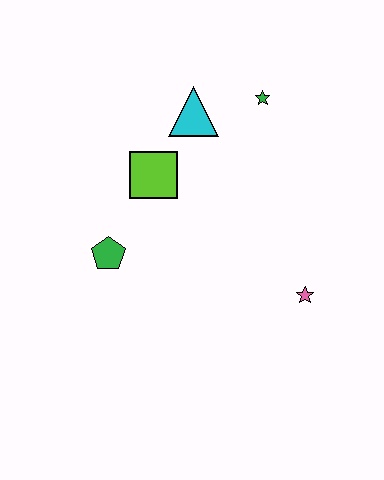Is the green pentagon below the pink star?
No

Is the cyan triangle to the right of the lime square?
Yes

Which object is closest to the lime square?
The cyan triangle is closest to the lime square.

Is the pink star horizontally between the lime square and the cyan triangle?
No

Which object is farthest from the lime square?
The pink star is farthest from the lime square.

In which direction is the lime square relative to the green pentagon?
The lime square is above the green pentagon.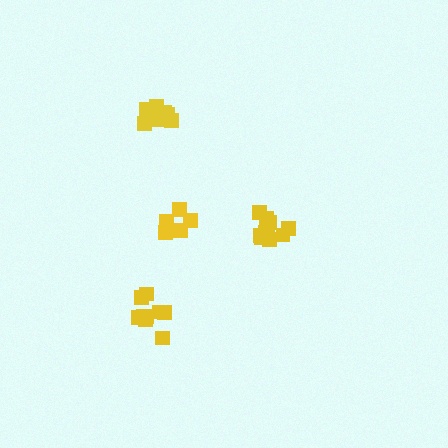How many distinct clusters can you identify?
There are 4 distinct clusters.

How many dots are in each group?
Group 1: 11 dots, Group 2: 9 dots, Group 3: 5 dots, Group 4: 10 dots (35 total).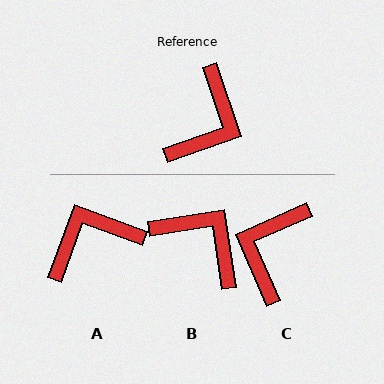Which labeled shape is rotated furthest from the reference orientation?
C, about 175 degrees away.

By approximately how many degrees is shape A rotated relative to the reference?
Approximately 141 degrees counter-clockwise.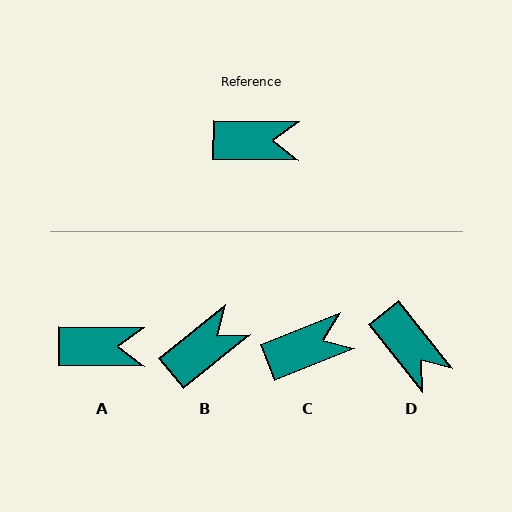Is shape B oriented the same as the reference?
No, it is off by about 40 degrees.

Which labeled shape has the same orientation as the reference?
A.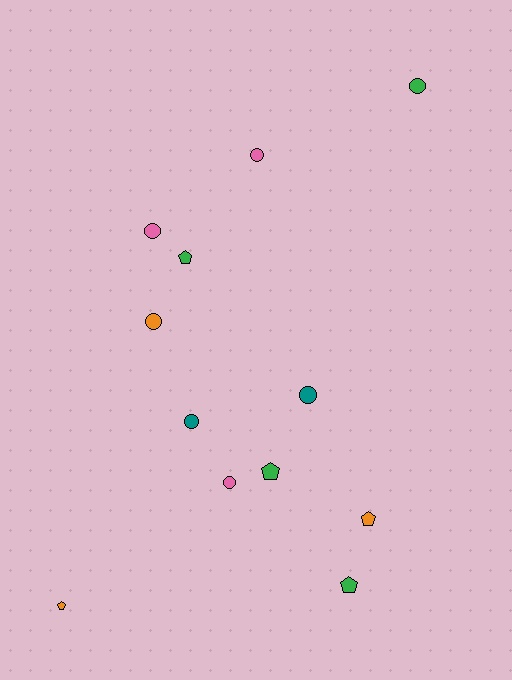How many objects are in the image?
There are 12 objects.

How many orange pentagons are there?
There are 2 orange pentagons.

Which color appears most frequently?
Green, with 4 objects.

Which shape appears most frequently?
Circle, with 7 objects.